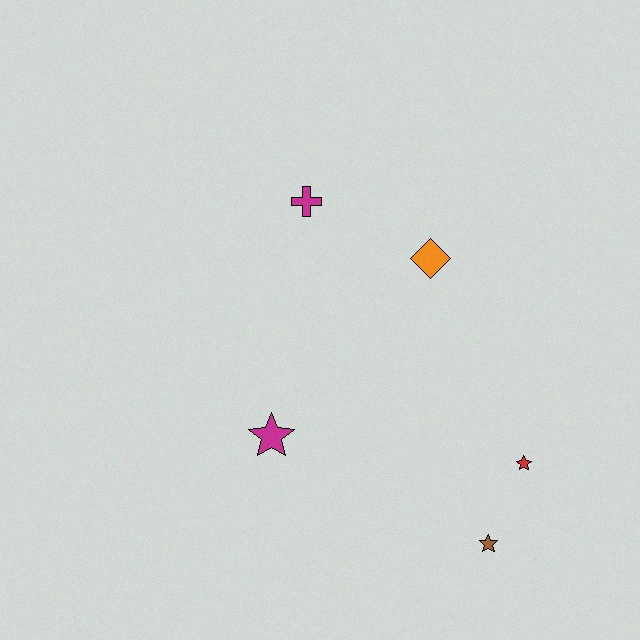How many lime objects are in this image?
There are no lime objects.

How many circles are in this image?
There are no circles.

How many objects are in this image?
There are 5 objects.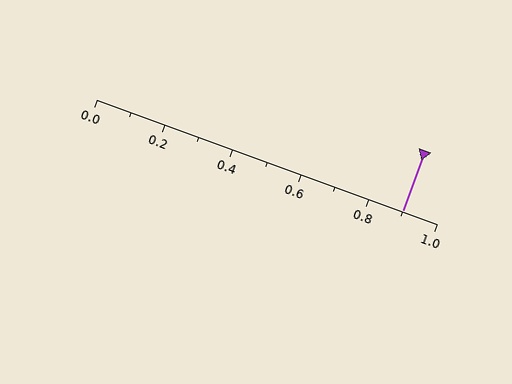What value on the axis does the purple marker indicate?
The marker indicates approximately 0.9.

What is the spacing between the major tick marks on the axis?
The major ticks are spaced 0.2 apart.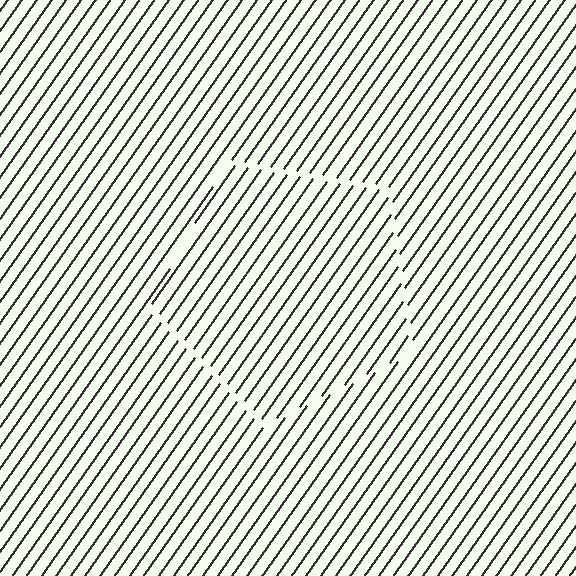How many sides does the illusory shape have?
5 sides — the line-ends trace a pentagon.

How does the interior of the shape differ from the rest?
The interior of the shape contains the same grating, shifted by half a period — the contour is defined by the phase discontinuity where line-ends from the inner and outer gratings abut.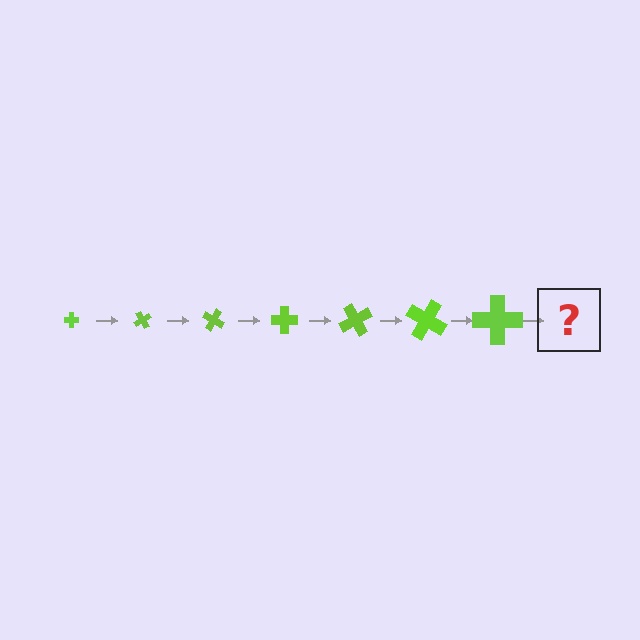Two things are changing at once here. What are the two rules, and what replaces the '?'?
The two rules are that the cross grows larger each step and it rotates 60 degrees each step. The '?' should be a cross, larger than the previous one and rotated 420 degrees from the start.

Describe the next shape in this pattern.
It should be a cross, larger than the previous one and rotated 420 degrees from the start.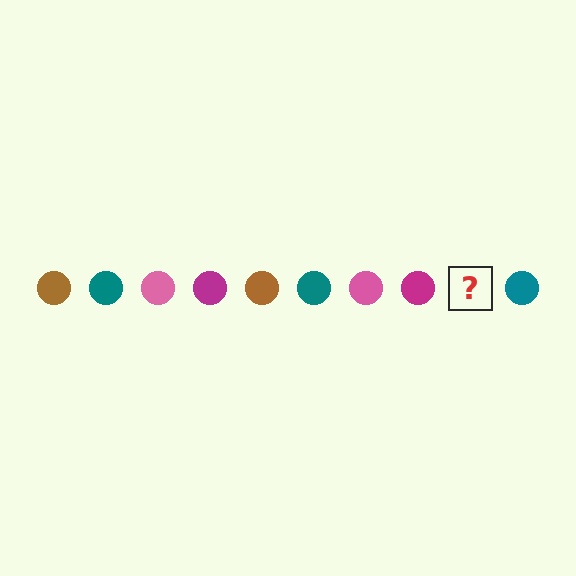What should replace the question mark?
The question mark should be replaced with a brown circle.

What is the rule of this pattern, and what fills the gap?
The rule is that the pattern cycles through brown, teal, pink, magenta circles. The gap should be filled with a brown circle.